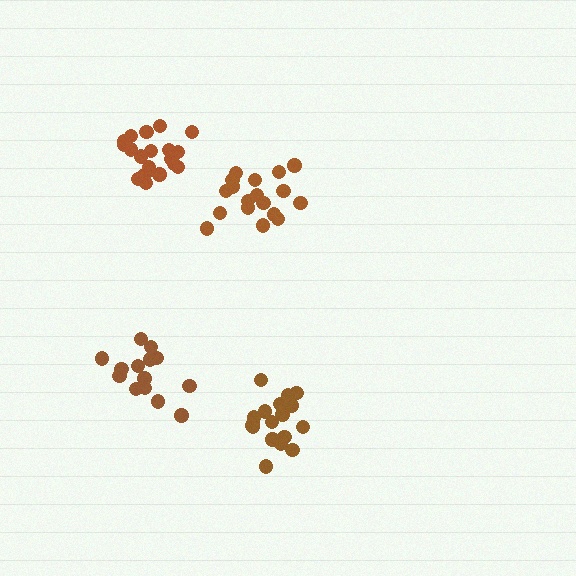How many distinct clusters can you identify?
There are 4 distinct clusters.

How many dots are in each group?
Group 1: 19 dots, Group 2: 14 dots, Group 3: 19 dots, Group 4: 18 dots (70 total).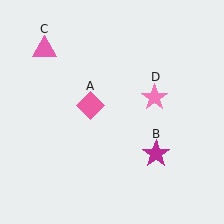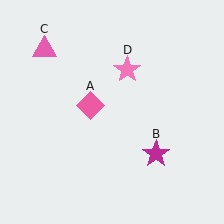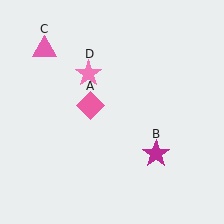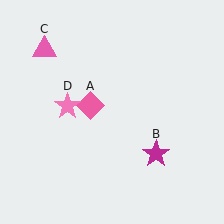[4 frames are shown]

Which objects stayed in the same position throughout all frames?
Pink diamond (object A) and magenta star (object B) and pink triangle (object C) remained stationary.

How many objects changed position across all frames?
1 object changed position: pink star (object D).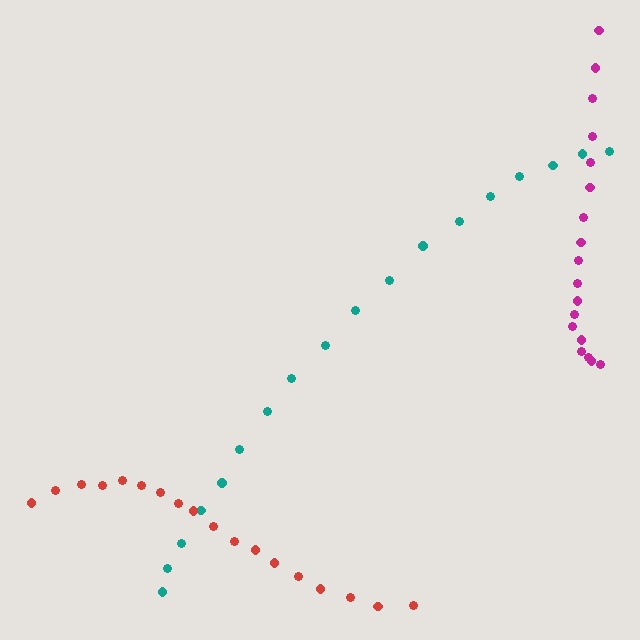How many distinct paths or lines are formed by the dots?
There are 3 distinct paths.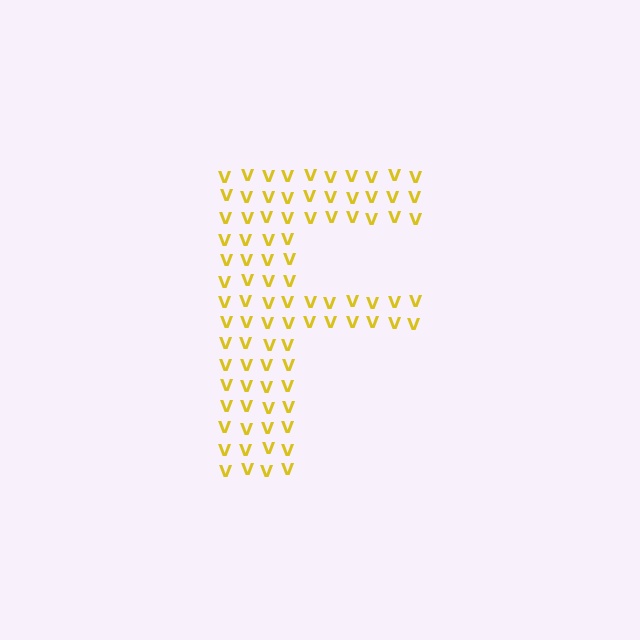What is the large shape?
The large shape is the letter F.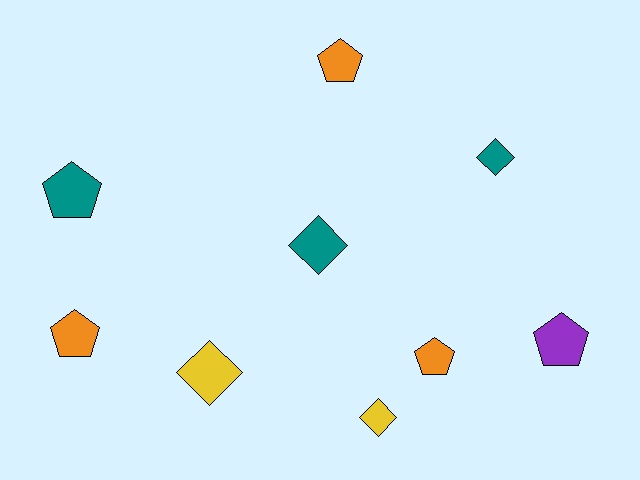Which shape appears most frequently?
Pentagon, with 5 objects.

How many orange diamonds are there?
There are no orange diamonds.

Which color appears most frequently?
Teal, with 3 objects.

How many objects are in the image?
There are 9 objects.